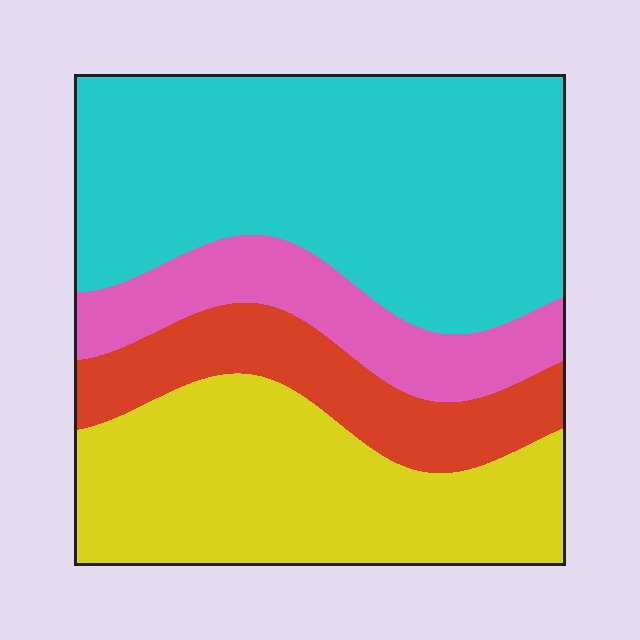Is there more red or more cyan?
Cyan.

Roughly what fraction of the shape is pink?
Pink takes up about one eighth (1/8) of the shape.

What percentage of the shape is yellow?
Yellow takes up about one quarter (1/4) of the shape.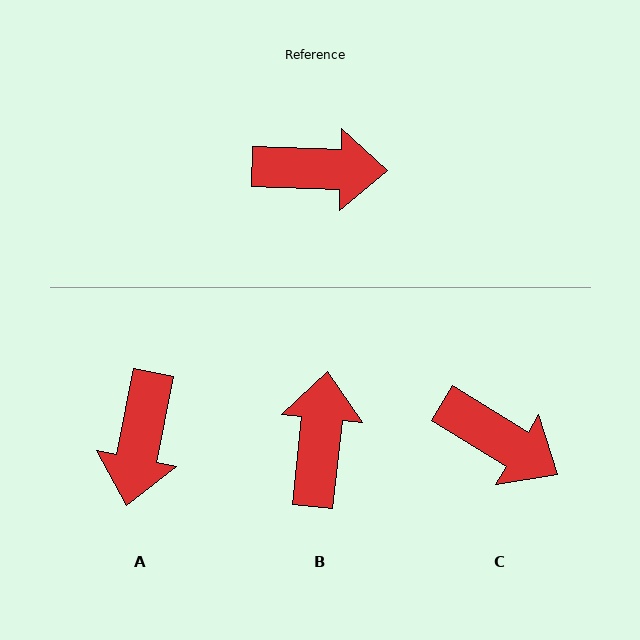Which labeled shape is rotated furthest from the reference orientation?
A, about 99 degrees away.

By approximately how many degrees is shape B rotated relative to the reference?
Approximately 86 degrees counter-clockwise.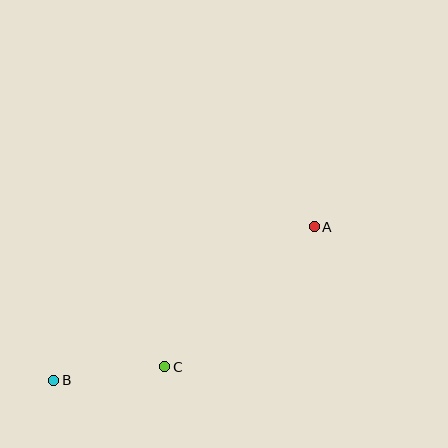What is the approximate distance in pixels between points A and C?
The distance between A and C is approximately 205 pixels.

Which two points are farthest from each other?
Points A and B are farthest from each other.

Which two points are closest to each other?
Points B and C are closest to each other.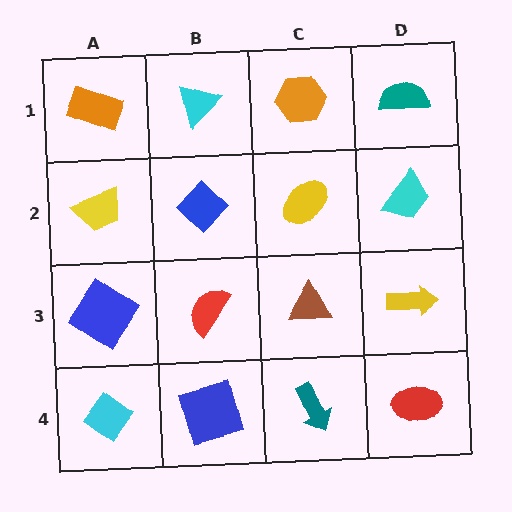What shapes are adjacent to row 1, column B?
A blue diamond (row 2, column B), an orange rectangle (row 1, column A), an orange hexagon (row 1, column C).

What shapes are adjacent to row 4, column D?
A yellow arrow (row 3, column D), a teal arrow (row 4, column C).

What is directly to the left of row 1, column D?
An orange hexagon.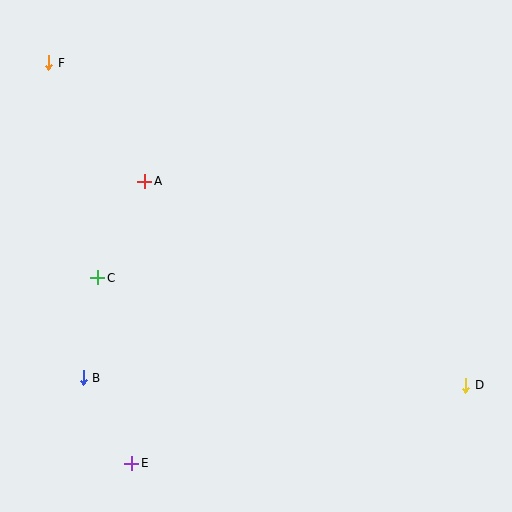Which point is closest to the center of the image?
Point A at (145, 181) is closest to the center.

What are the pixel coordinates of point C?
Point C is at (98, 278).